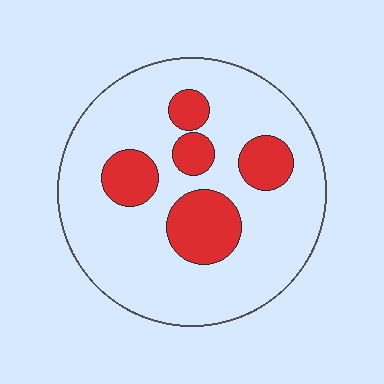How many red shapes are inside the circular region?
5.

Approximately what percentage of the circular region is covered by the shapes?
Approximately 20%.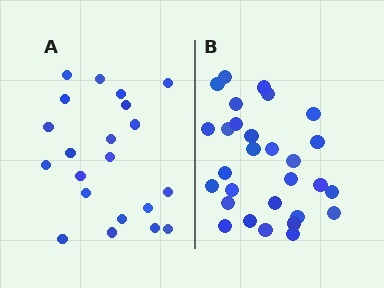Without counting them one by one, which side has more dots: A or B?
Region B (the right region) has more dots.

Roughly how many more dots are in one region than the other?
Region B has roughly 8 or so more dots than region A.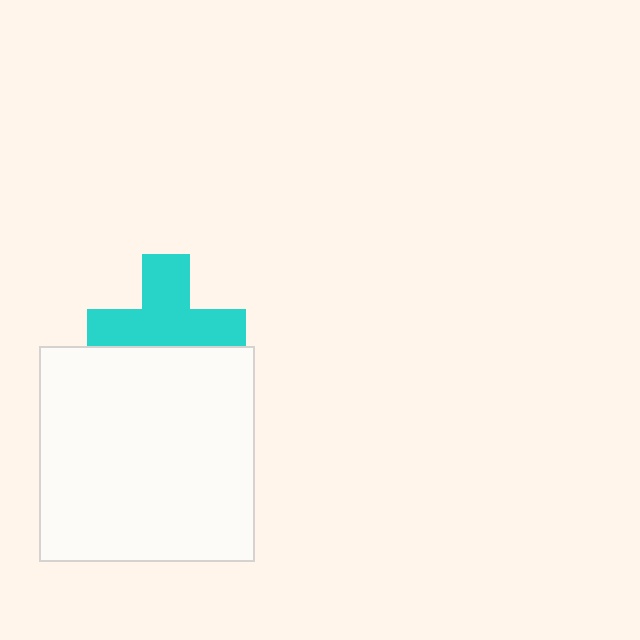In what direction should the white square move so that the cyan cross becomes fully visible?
The white square should move down. That is the shortest direction to clear the overlap and leave the cyan cross fully visible.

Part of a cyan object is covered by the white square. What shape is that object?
It is a cross.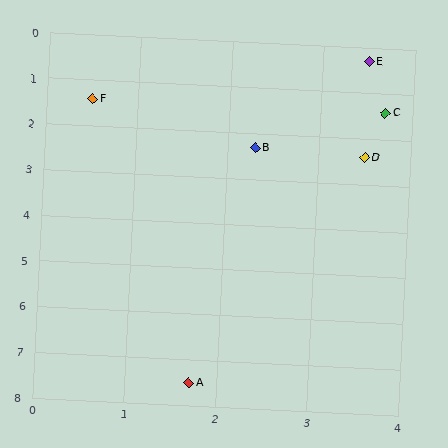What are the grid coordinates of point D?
Point D is at approximately (3.5, 2.4).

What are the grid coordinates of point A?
Point A is at approximately (1.7, 7.5).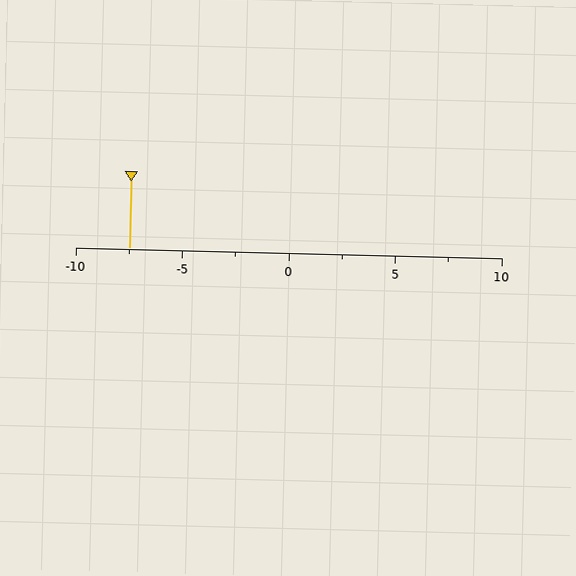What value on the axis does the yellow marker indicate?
The marker indicates approximately -7.5.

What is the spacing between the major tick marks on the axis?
The major ticks are spaced 5 apart.